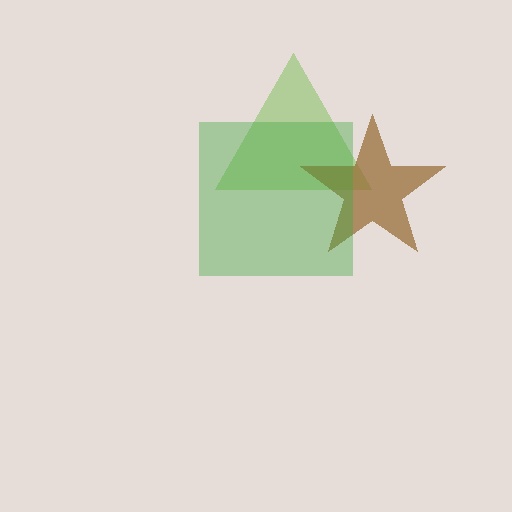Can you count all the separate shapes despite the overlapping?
Yes, there are 3 separate shapes.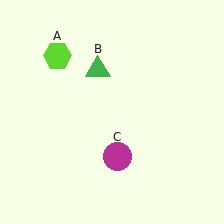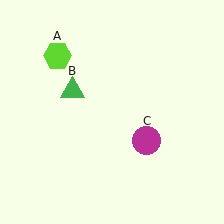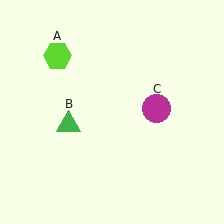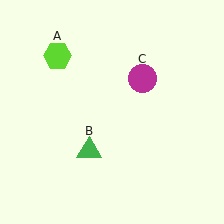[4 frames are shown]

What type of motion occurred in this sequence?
The green triangle (object B), magenta circle (object C) rotated counterclockwise around the center of the scene.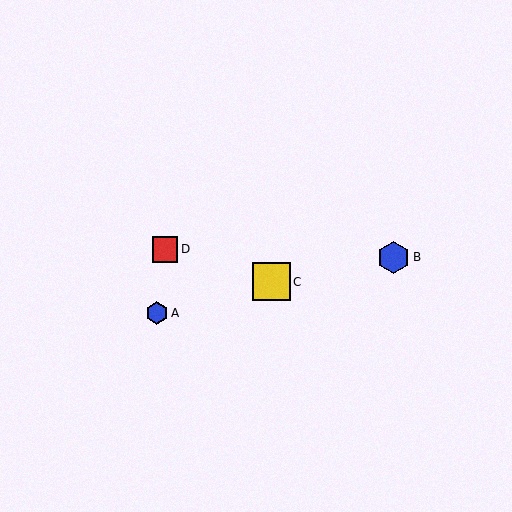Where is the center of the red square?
The center of the red square is at (165, 249).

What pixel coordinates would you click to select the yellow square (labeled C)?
Click at (271, 282) to select the yellow square C.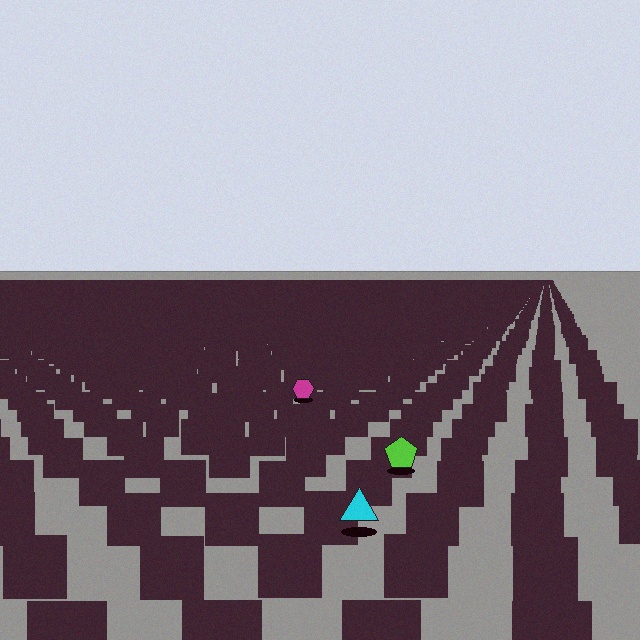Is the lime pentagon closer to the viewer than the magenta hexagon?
Yes. The lime pentagon is closer — you can tell from the texture gradient: the ground texture is coarser near it.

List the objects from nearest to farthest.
From nearest to farthest: the cyan triangle, the lime pentagon, the magenta hexagon.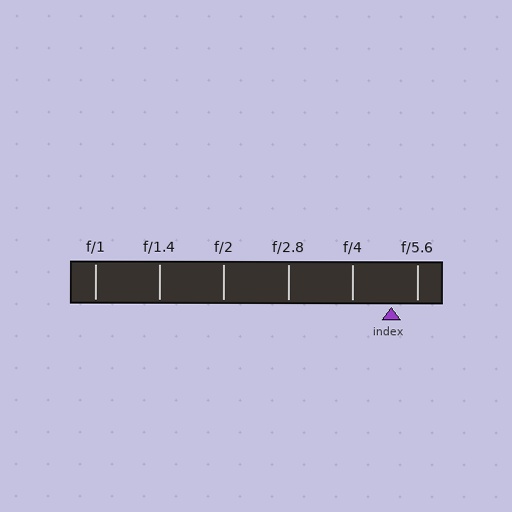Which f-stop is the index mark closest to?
The index mark is closest to f/5.6.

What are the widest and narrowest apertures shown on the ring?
The widest aperture shown is f/1 and the narrowest is f/5.6.